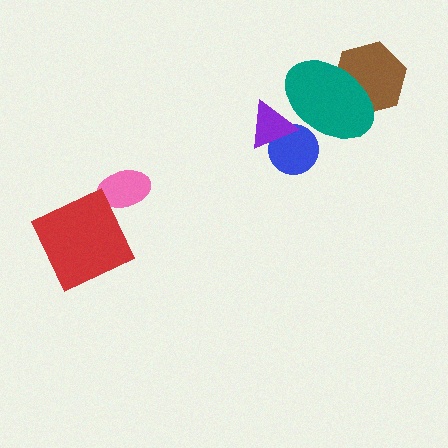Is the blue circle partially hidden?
Yes, it is partially covered by another shape.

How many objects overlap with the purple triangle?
2 objects overlap with the purple triangle.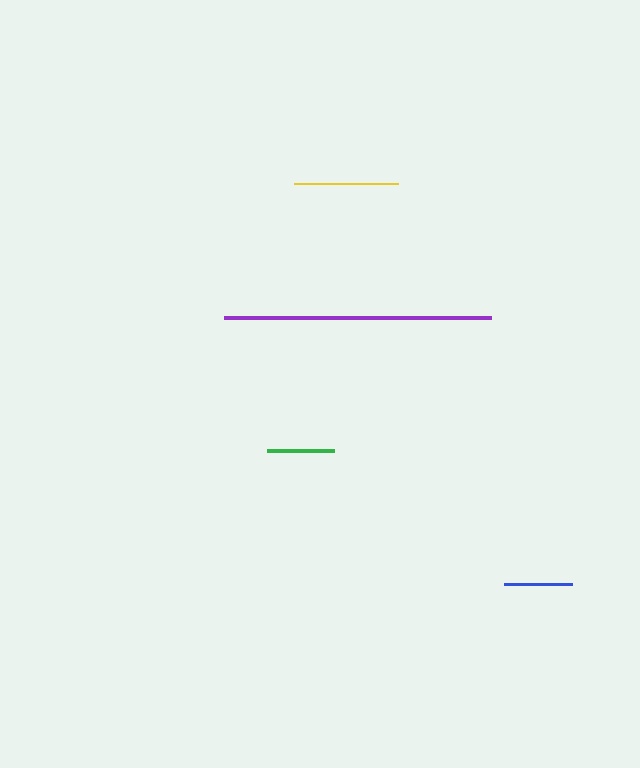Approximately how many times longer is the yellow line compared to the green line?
The yellow line is approximately 1.5 times the length of the green line.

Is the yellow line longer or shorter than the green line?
The yellow line is longer than the green line.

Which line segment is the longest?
The purple line is the longest at approximately 267 pixels.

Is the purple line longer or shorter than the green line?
The purple line is longer than the green line.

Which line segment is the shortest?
The green line is the shortest at approximately 67 pixels.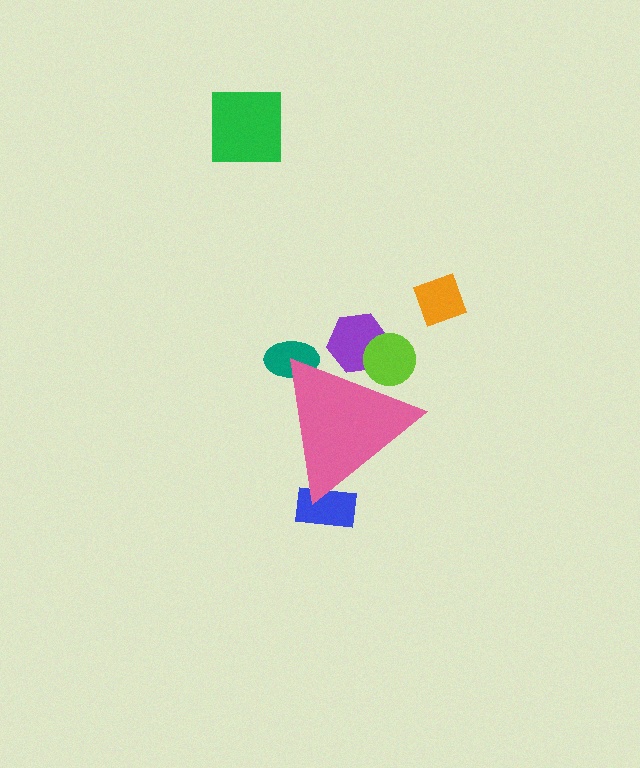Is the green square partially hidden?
No, the green square is fully visible.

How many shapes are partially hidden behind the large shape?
4 shapes are partially hidden.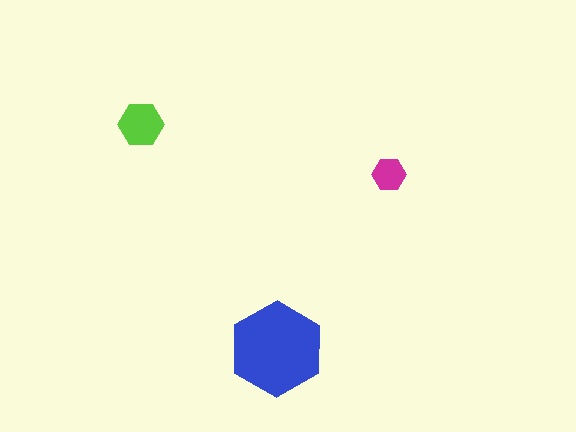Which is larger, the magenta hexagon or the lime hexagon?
The lime one.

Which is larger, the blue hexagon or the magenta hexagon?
The blue one.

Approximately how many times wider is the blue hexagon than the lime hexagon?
About 2 times wider.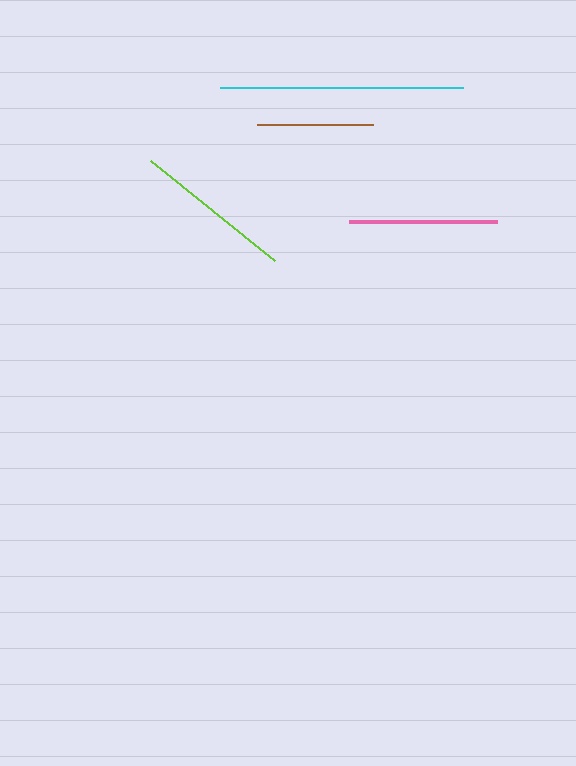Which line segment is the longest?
The cyan line is the longest at approximately 243 pixels.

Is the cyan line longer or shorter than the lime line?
The cyan line is longer than the lime line.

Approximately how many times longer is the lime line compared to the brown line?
The lime line is approximately 1.4 times the length of the brown line.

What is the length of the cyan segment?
The cyan segment is approximately 243 pixels long.